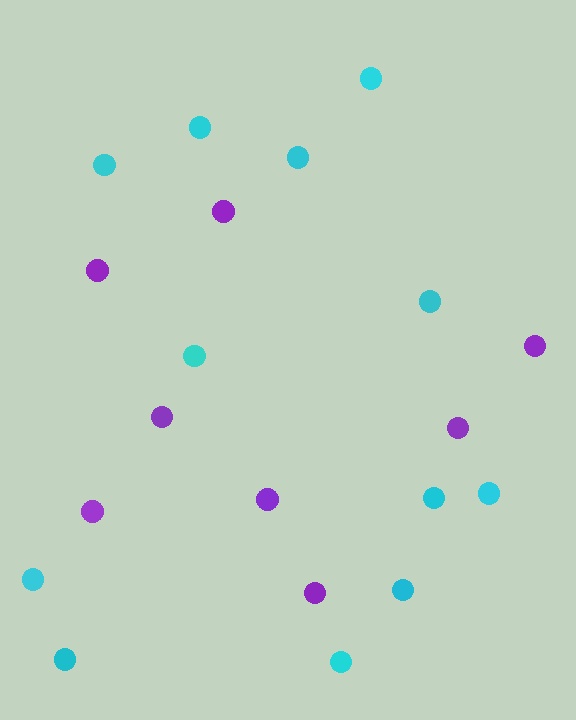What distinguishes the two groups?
There are 2 groups: one group of purple circles (8) and one group of cyan circles (12).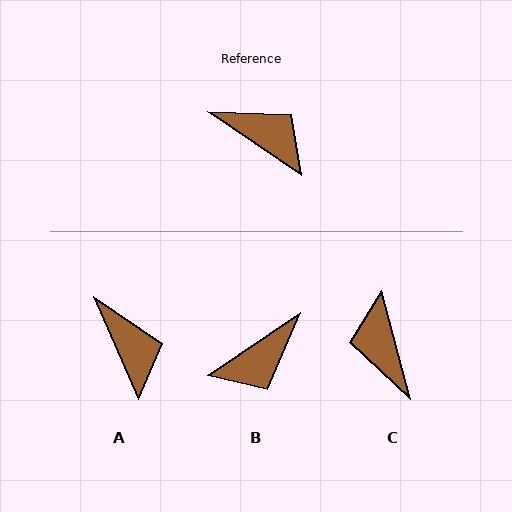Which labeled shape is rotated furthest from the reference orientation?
C, about 139 degrees away.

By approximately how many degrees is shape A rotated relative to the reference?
Approximately 32 degrees clockwise.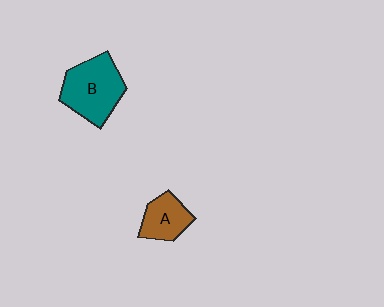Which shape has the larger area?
Shape B (teal).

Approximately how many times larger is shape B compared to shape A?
Approximately 1.7 times.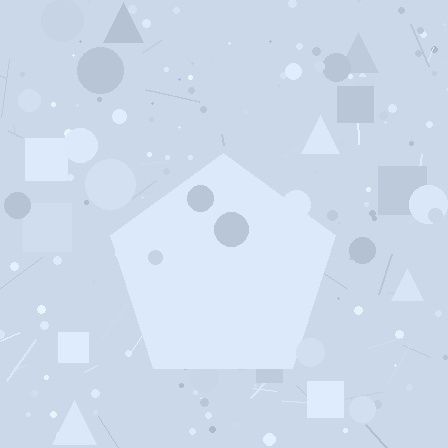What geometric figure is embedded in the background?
A pentagon is embedded in the background.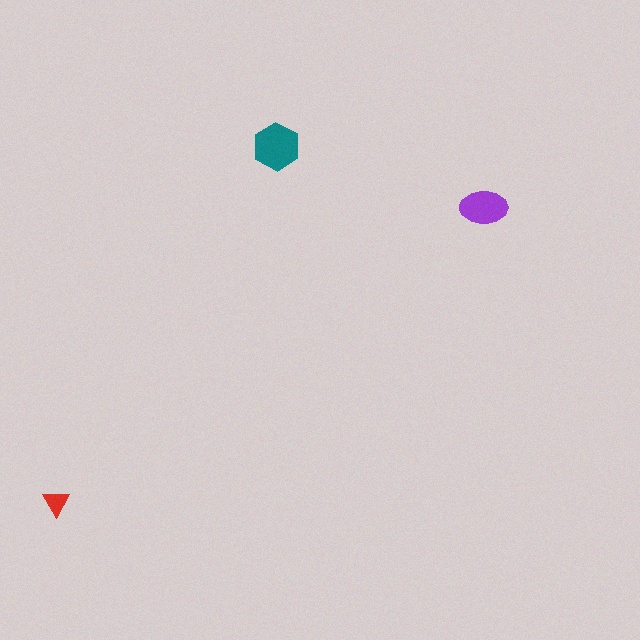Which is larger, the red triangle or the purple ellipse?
The purple ellipse.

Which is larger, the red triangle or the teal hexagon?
The teal hexagon.